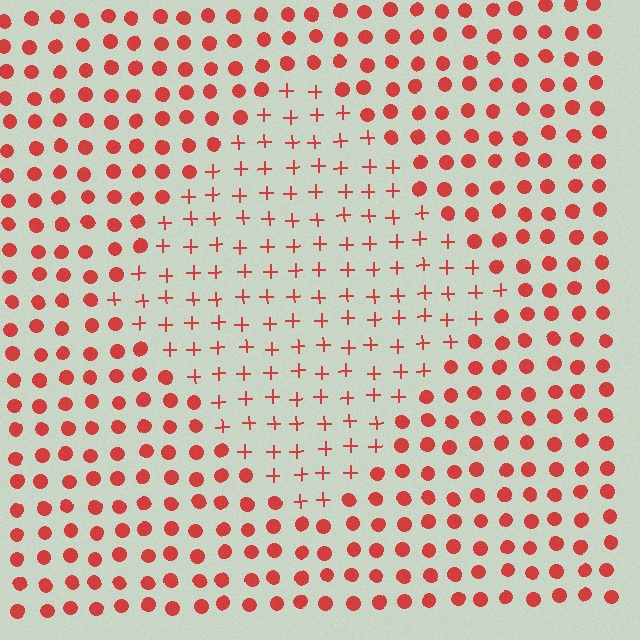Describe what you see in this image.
The image is filled with small red elements arranged in a uniform grid. A diamond-shaped region contains plus signs, while the surrounding area contains circles. The boundary is defined purely by the change in element shape.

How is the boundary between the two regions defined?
The boundary is defined by a change in element shape: plus signs inside vs. circles outside. All elements share the same color and spacing.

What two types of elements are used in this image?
The image uses plus signs inside the diamond region and circles outside it.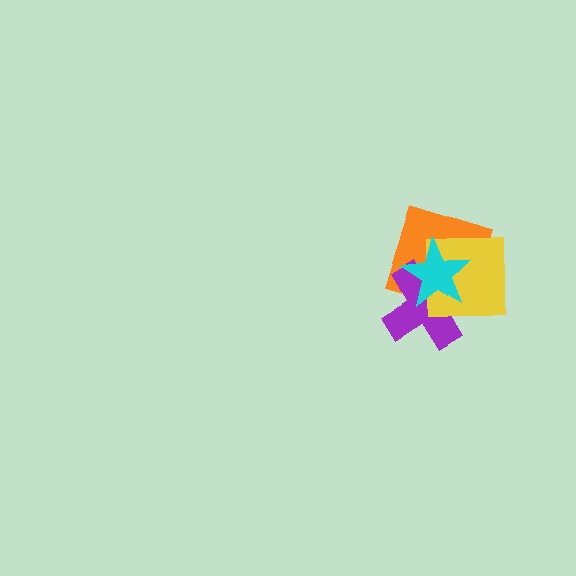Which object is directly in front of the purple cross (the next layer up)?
The yellow square is directly in front of the purple cross.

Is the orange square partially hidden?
Yes, it is partially covered by another shape.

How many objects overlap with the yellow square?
3 objects overlap with the yellow square.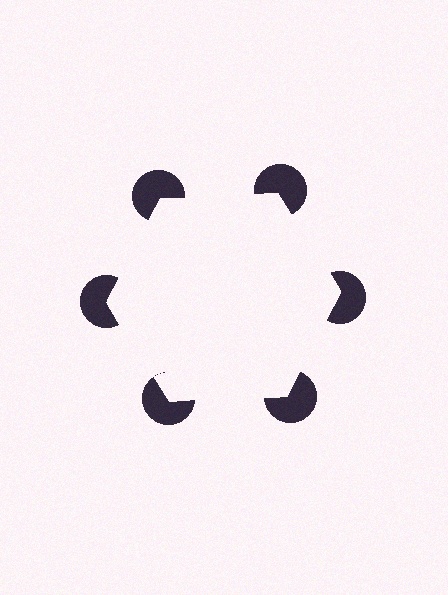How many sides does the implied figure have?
6 sides.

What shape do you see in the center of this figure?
An illusory hexagon — its edges are inferred from the aligned wedge cuts in the pac-man discs, not physically drawn.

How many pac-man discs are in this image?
There are 6 — one at each vertex of the illusory hexagon.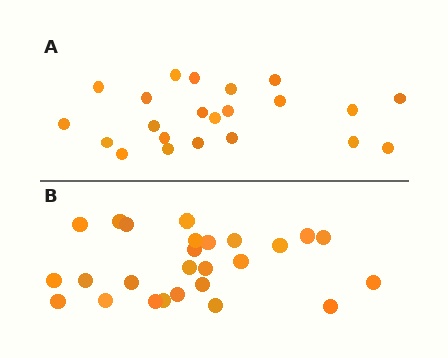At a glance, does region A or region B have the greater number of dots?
Region B (the bottom region) has more dots.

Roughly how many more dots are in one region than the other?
Region B has about 4 more dots than region A.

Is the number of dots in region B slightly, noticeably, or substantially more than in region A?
Region B has only slightly more — the two regions are fairly close. The ratio is roughly 1.2 to 1.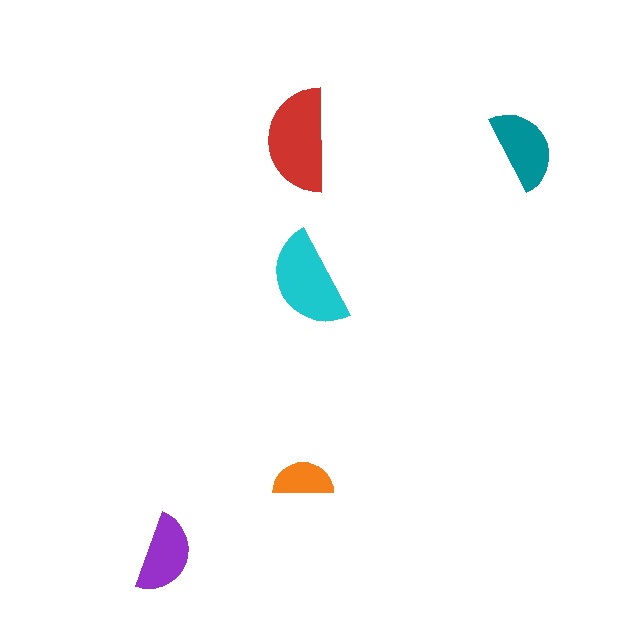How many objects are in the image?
There are 5 objects in the image.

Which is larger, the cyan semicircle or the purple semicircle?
The cyan one.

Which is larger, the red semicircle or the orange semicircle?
The red one.